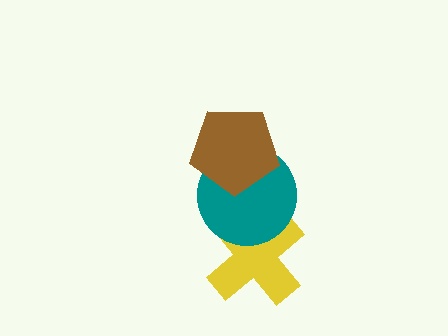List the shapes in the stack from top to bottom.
From top to bottom: the brown pentagon, the teal circle, the yellow cross.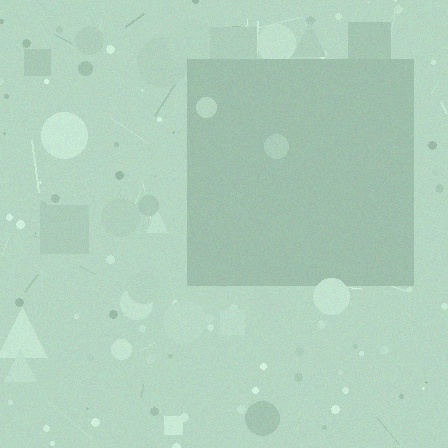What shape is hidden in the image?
A square is hidden in the image.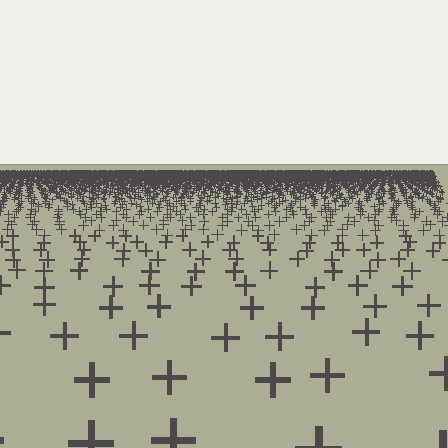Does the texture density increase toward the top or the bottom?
Density increases toward the top.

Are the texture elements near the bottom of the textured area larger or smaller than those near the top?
Larger. Near the bottom, elements are closer to the viewer and appear at a bigger on-screen size.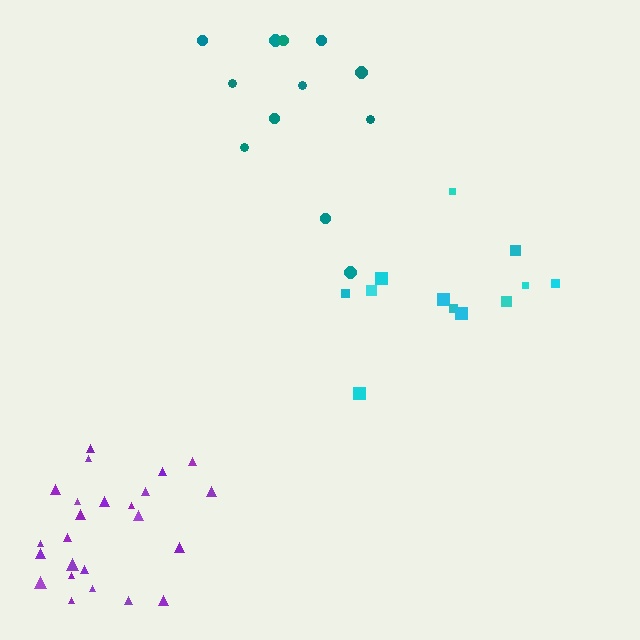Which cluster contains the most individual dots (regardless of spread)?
Purple (24).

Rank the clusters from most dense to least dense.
purple, cyan, teal.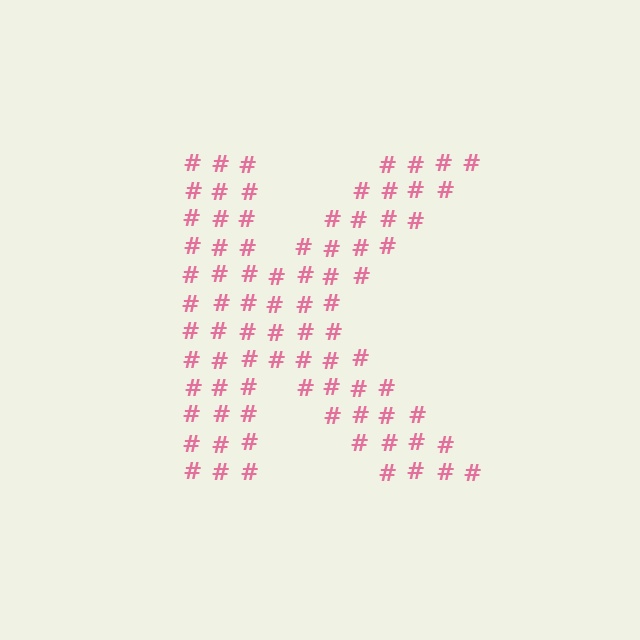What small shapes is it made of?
It is made of small hash symbols.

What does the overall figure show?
The overall figure shows the letter K.